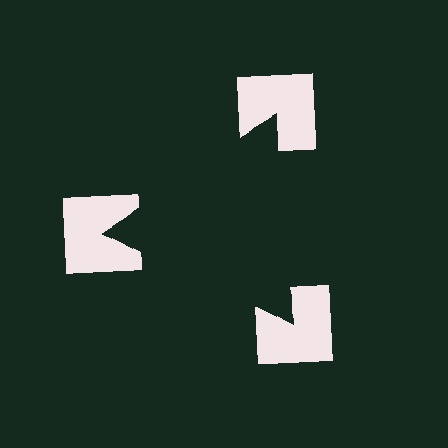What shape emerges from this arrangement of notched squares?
An illusory triangle — its edges are inferred from the aligned wedge cuts in the notched squares, not physically drawn.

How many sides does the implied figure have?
3 sides.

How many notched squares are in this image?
There are 3 — one at each vertex of the illusory triangle.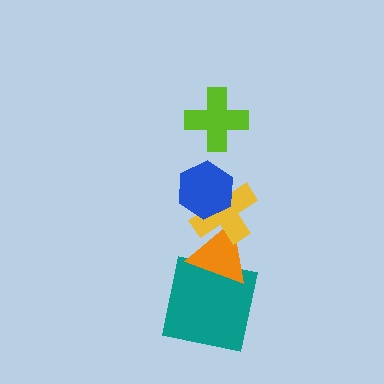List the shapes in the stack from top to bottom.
From top to bottom: the lime cross, the blue hexagon, the yellow cross, the orange triangle, the teal square.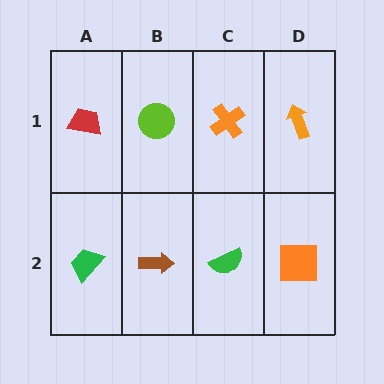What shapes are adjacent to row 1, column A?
A green trapezoid (row 2, column A), a lime circle (row 1, column B).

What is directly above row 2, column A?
A red trapezoid.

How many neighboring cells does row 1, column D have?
2.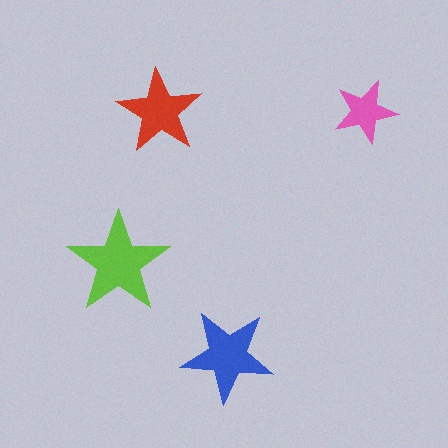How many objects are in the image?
There are 4 objects in the image.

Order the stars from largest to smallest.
the lime one, the blue one, the red one, the pink one.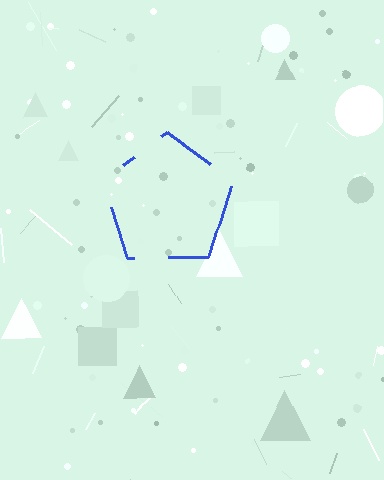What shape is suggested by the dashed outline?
The dashed outline suggests a pentagon.